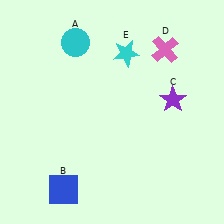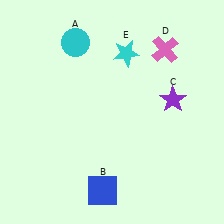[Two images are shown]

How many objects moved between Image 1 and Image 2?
1 object moved between the two images.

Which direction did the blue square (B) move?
The blue square (B) moved right.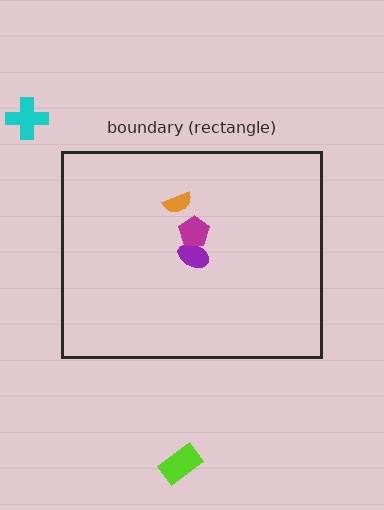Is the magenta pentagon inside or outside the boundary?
Inside.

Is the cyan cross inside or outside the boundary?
Outside.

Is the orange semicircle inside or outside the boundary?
Inside.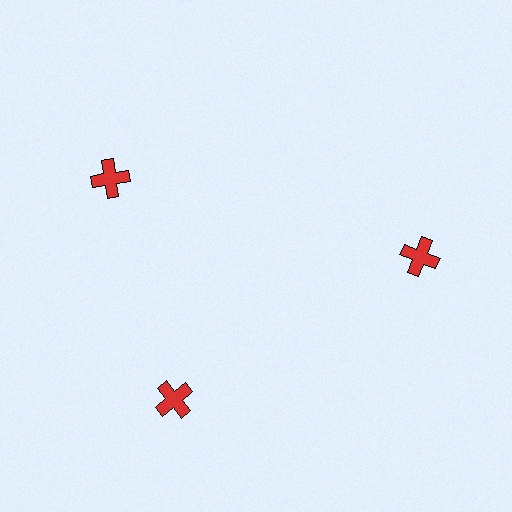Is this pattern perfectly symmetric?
No. The 3 red crosses are arranged in a ring, but one element near the 11 o'clock position is rotated out of alignment along the ring, breaking the 3-fold rotational symmetry.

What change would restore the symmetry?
The symmetry would be restored by rotating it back into even spacing with its neighbors so that all 3 crosses sit at equal angles and equal distance from the center.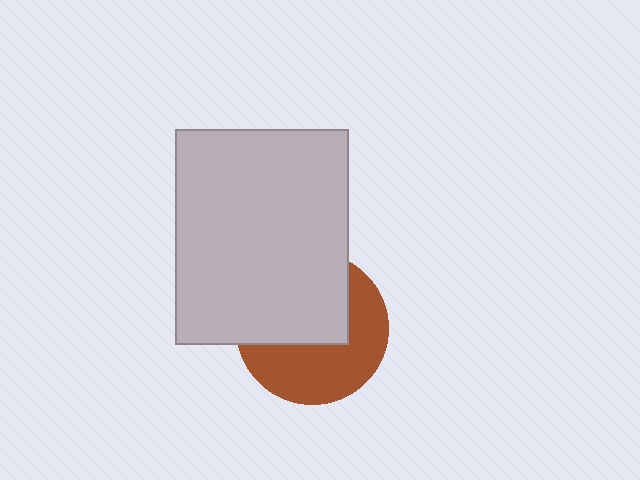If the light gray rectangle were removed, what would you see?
You would see the complete brown circle.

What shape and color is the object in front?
The object in front is a light gray rectangle.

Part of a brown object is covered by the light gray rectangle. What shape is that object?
It is a circle.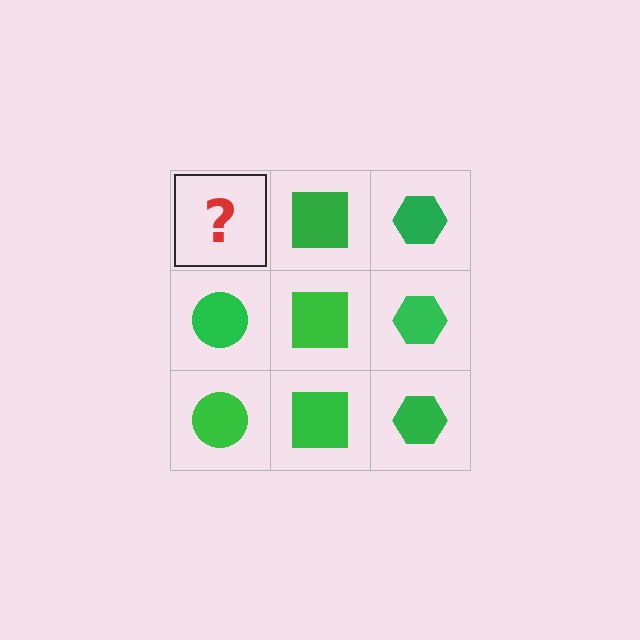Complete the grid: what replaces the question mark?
The question mark should be replaced with a green circle.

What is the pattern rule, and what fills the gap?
The rule is that each column has a consistent shape. The gap should be filled with a green circle.